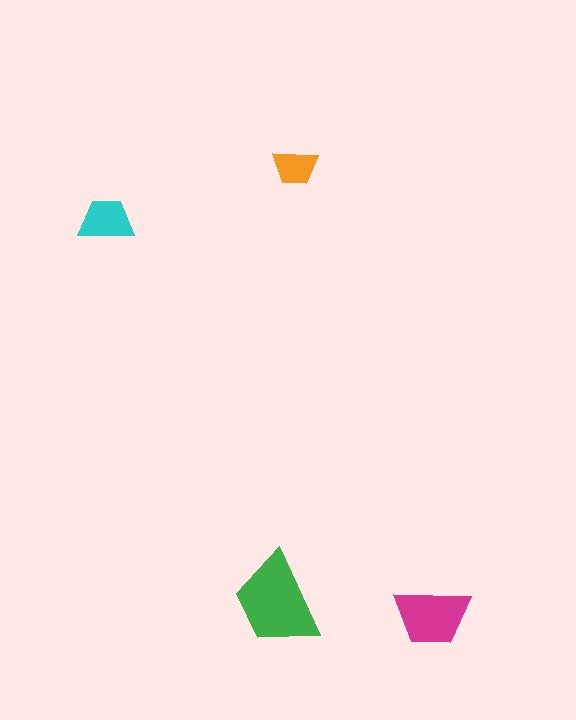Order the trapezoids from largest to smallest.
the green one, the magenta one, the cyan one, the orange one.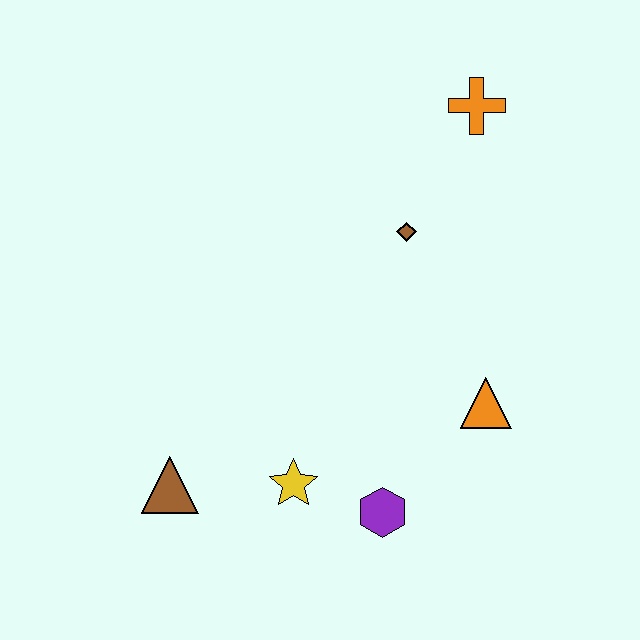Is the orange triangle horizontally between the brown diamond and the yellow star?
No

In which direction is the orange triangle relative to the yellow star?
The orange triangle is to the right of the yellow star.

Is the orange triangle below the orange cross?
Yes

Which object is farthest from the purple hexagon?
The orange cross is farthest from the purple hexagon.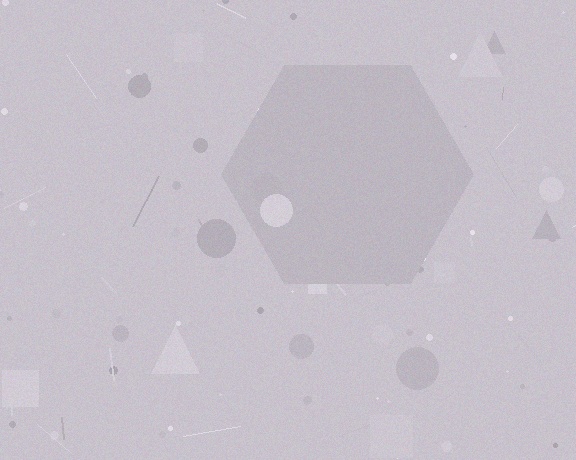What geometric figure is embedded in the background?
A hexagon is embedded in the background.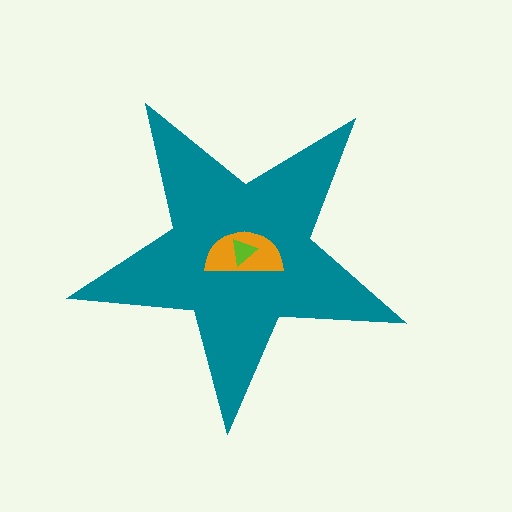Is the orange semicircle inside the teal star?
Yes.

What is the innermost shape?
The lime triangle.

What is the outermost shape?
The teal star.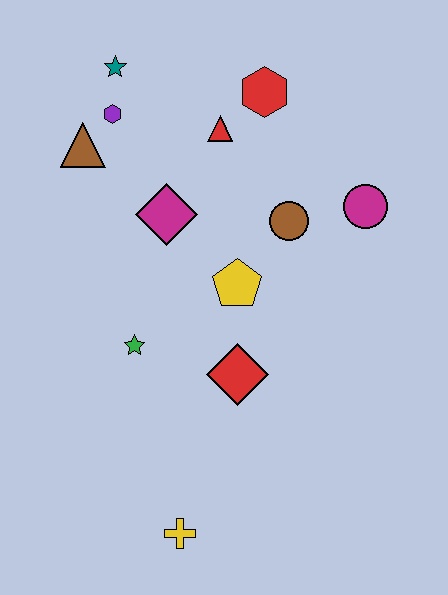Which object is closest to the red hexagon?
The red triangle is closest to the red hexagon.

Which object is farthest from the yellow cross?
The teal star is farthest from the yellow cross.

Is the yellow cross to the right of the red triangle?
No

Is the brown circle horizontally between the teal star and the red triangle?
No